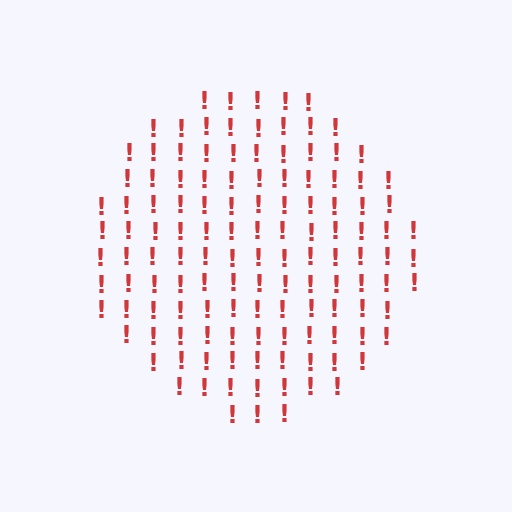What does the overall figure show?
The overall figure shows a circle.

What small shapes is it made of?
It is made of small exclamation marks.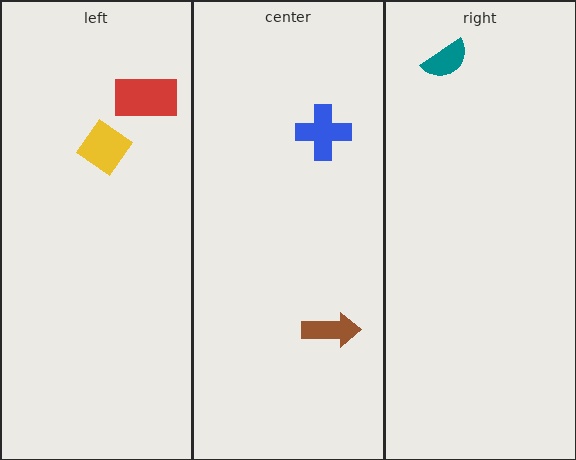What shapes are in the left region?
The yellow diamond, the red rectangle.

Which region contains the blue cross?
The center region.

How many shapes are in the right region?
1.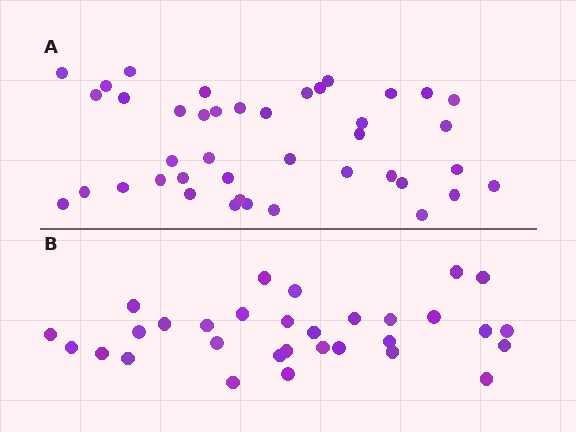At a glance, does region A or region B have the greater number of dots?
Region A (the top region) has more dots.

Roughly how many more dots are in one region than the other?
Region A has roughly 10 or so more dots than region B.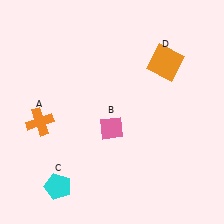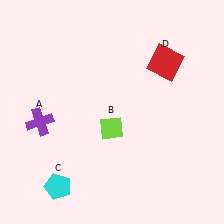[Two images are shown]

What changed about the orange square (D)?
In Image 1, D is orange. In Image 2, it changed to red.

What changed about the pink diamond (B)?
In Image 1, B is pink. In Image 2, it changed to lime.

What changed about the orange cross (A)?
In Image 1, A is orange. In Image 2, it changed to purple.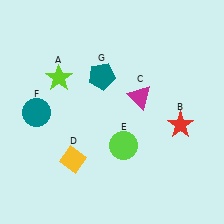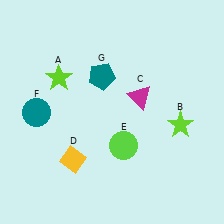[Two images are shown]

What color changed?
The star (B) changed from red in Image 1 to lime in Image 2.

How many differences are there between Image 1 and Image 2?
There is 1 difference between the two images.